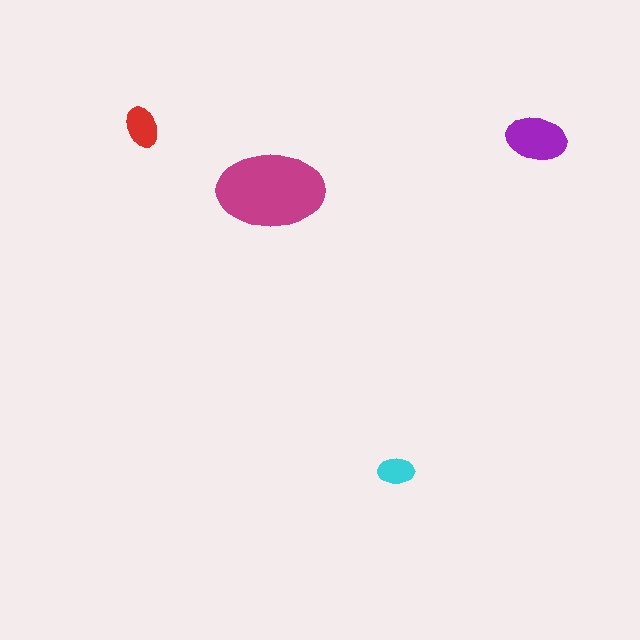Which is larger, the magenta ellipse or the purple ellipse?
The magenta one.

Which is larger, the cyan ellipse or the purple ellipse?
The purple one.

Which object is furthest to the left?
The red ellipse is leftmost.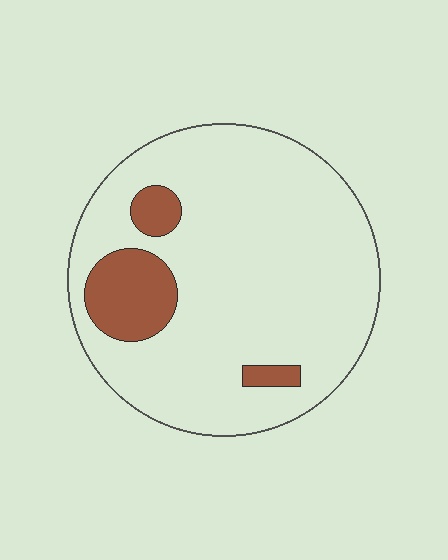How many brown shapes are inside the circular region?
3.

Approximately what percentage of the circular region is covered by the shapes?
Approximately 15%.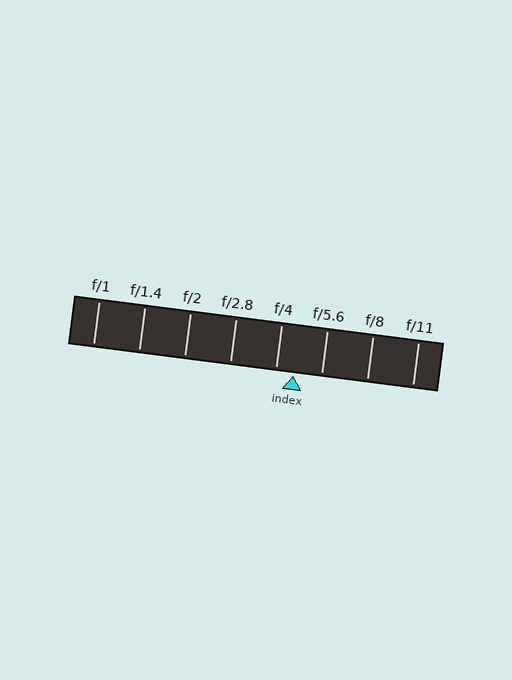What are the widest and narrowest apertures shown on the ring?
The widest aperture shown is f/1 and the narrowest is f/11.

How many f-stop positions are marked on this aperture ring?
There are 8 f-stop positions marked.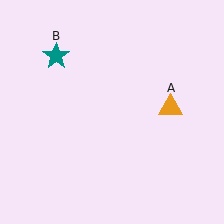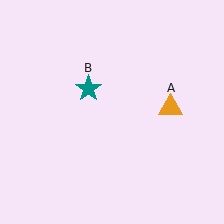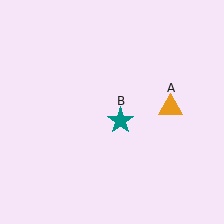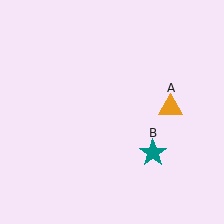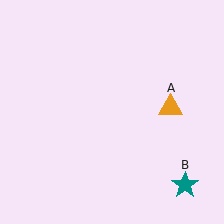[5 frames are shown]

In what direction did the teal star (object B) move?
The teal star (object B) moved down and to the right.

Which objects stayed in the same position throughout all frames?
Orange triangle (object A) remained stationary.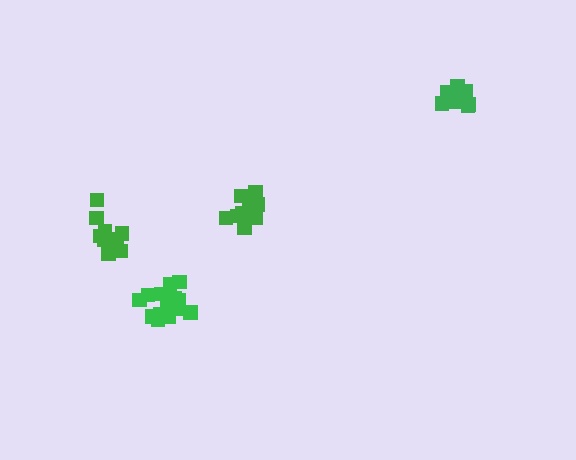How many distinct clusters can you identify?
There are 4 distinct clusters.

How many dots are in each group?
Group 1: 16 dots, Group 2: 11 dots, Group 3: 11 dots, Group 4: 10 dots (48 total).